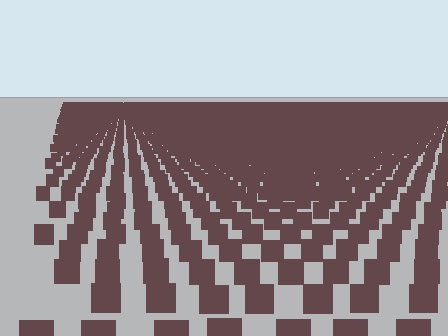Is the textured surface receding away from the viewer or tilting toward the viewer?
The surface is receding away from the viewer. Texture elements get smaller and denser toward the top.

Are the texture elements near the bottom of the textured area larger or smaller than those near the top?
Larger. Near the bottom, elements are closer to the viewer and appear at a bigger on-screen size.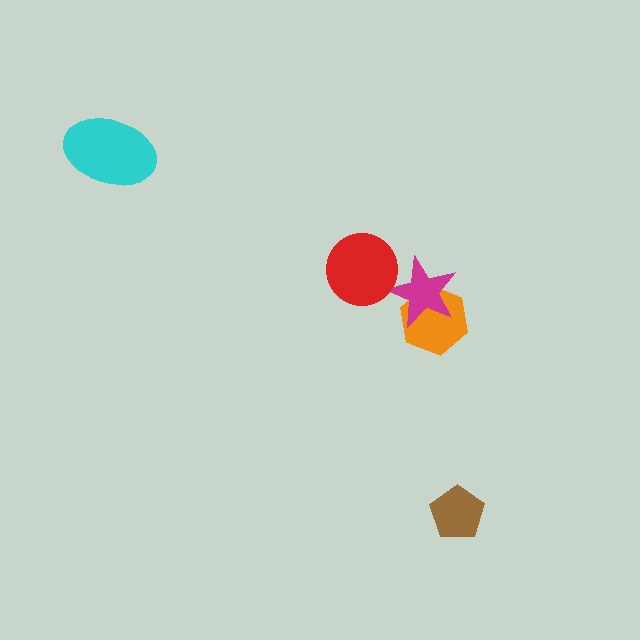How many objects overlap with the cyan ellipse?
0 objects overlap with the cyan ellipse.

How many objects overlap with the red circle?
1 object overlaps with the red circle.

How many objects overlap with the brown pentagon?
0 objects overlap with the brown pentagon.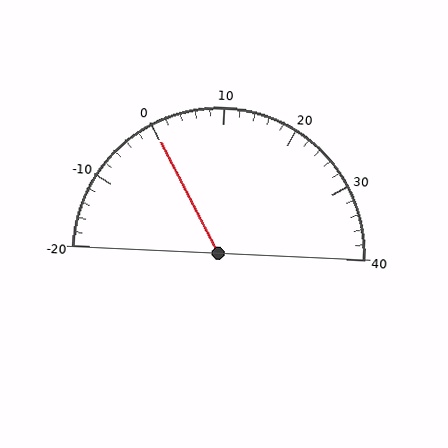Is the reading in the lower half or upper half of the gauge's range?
The reading is in the lower half of the range (-20 to 40).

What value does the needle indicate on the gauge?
The needle indicates approximately 0.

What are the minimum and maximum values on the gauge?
The gauge ranges from -20 to 40.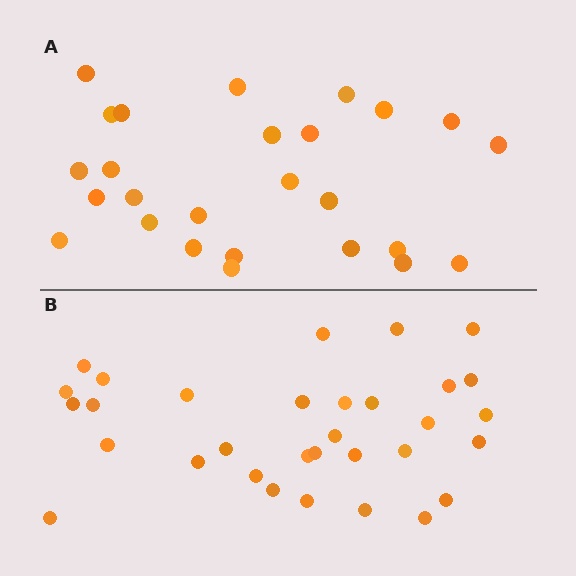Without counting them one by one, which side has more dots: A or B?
Region B (the bottom region) has more dots.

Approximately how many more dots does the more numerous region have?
Region B has about 6 more dots than region A.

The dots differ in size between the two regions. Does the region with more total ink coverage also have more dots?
No. Region A has more total ink coverage because its dots are larger, but region B actually contains more individual dots. Total area can be misleading — the number of items is what matters here.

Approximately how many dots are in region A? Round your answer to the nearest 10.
About 30 dots. (The exact count is 26, which rounds to 30.)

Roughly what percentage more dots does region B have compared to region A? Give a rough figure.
About 25% more.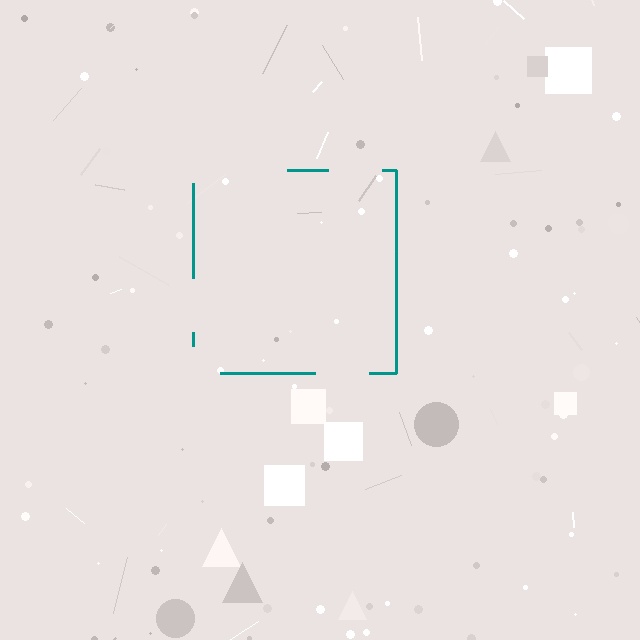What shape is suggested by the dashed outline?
The dashed outline suggests a square.